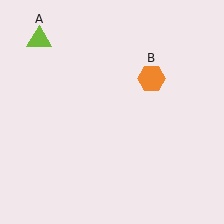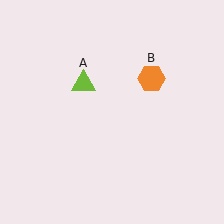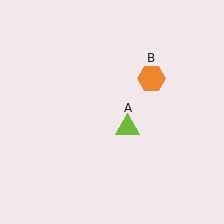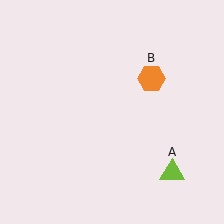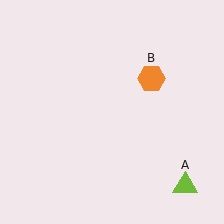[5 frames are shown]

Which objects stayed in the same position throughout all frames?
Orange hexagon (object B) remained stationary.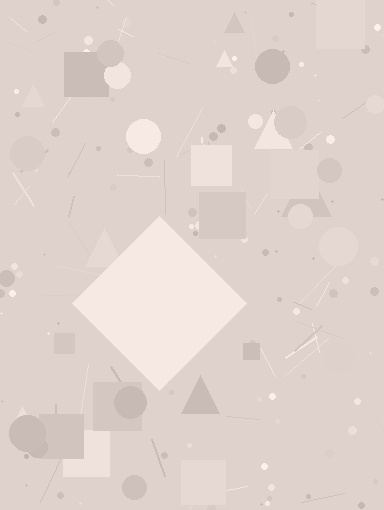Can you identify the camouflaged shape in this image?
The camouflaged shape is a diamond.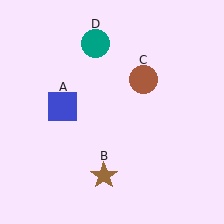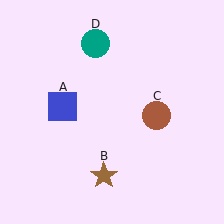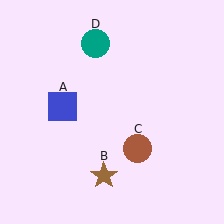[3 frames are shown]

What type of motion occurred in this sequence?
The brown circle (object C) rotated clockwise around the center of the scene.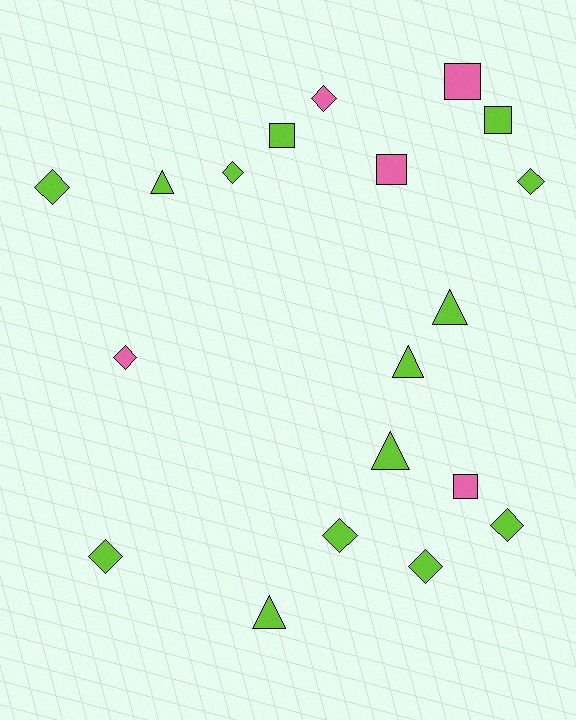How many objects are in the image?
There are 19 objects.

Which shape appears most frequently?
Diamond, with 9 objects.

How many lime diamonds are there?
There are 7 lime diamonds.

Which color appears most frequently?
Lime, with 14 objects.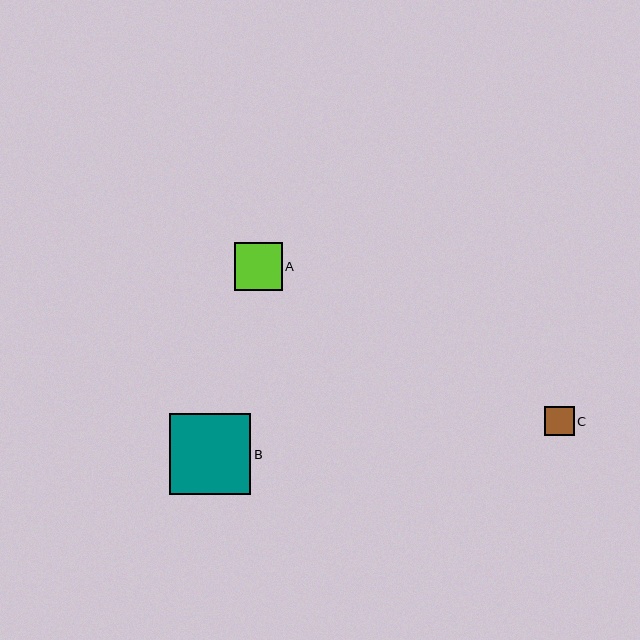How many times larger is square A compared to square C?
Square A is approximately 1.6 times the size of square C.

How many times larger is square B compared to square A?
Square B is approximately 1.7 times the size of square A.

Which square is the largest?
Square B is the largest with a size of approximately 81 pixels.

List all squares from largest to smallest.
From largest to smallest: B, A, C.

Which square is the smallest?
Square C is the smallest with a size of approximately 30 pixels.